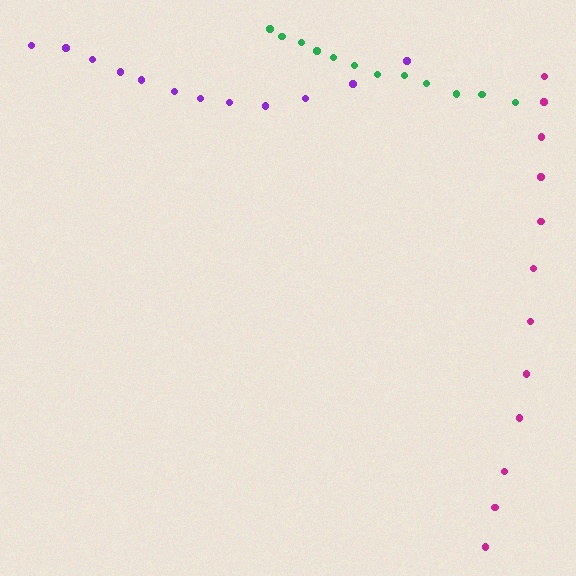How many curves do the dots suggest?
There are 3 distinct paths.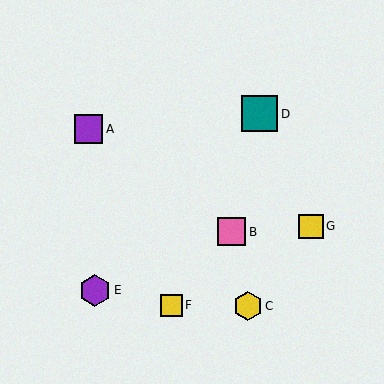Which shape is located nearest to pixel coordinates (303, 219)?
The yellow square (labeled G) at (311, 226) is nearest to that location.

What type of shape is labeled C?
Shape C is a yellow hexagon.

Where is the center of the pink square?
The center of the pink square is at (232, 232).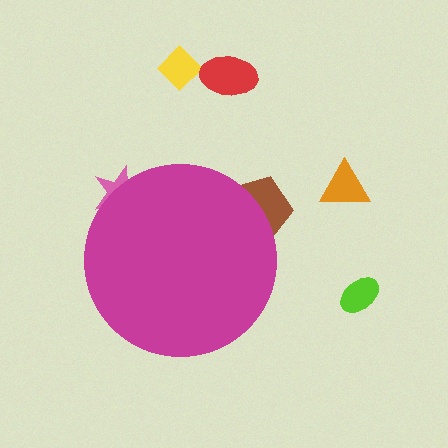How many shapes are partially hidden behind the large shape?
2 shapes are partially hidden.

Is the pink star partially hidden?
Yes, the pink star is partially hidden behind the magenta circle.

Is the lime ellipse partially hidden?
No, the lime ellipse is fully visible.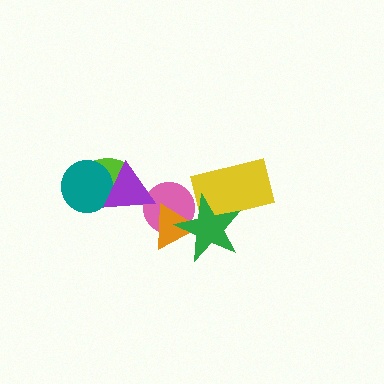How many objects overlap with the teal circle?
2 objects overlap with the teal circle.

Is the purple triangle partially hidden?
No, no other shape covers it.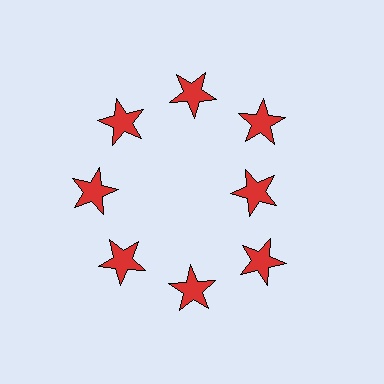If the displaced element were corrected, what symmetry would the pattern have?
It would have 8-fold rotational symmetry — the pattern would map onto itself every 45 degrees.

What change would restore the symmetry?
The symmetry would be restored by moving it outward, back onto the ring so that all 8 stars sit at equal angles and equal distance from the center.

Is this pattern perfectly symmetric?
No. The 8 red stars are arranged in a ring, but one element near the 3 o'clock position is pulled inward toward the center, breaking the 8-fold rotational symmetry.